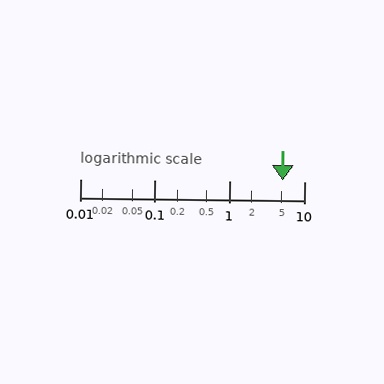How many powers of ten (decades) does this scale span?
The scale spans 3 decades, from 0.01 to 10.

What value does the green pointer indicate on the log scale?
The pointer indicates approximately 5.1.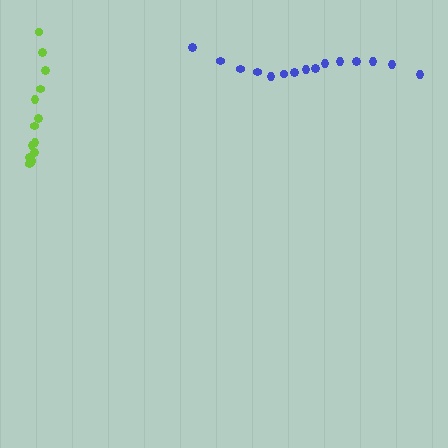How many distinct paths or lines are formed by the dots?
There are 2 distinct paths.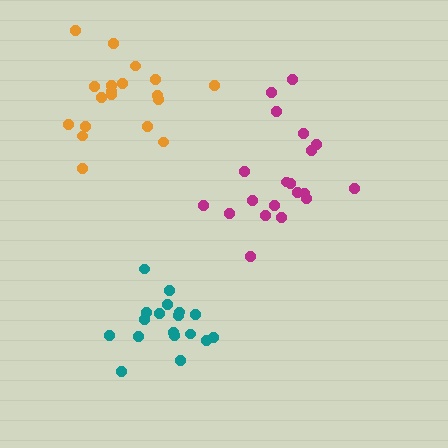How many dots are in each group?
Group 1: 20 dots, Group 2: 18 dots, Group 3: 19 dots (57 total).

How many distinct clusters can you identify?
There are 3 distinct clusters.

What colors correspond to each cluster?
The clusters are colored: magenta, teal, orange.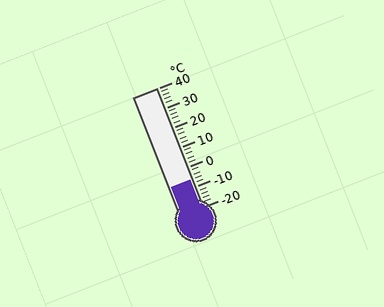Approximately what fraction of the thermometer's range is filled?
The thermometer is filled to approximately 25% of its range.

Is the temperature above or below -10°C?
The temperature is above -10°C.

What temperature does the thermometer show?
The thermometer shows approximately -6°C.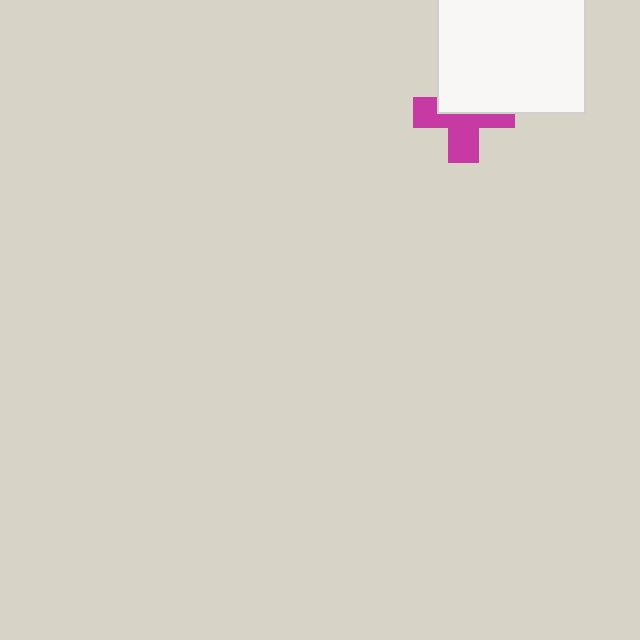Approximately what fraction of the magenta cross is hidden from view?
Roughly 45% of the magenta cross is hidden behind the white square.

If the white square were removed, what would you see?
You would see the complete magenta cross.